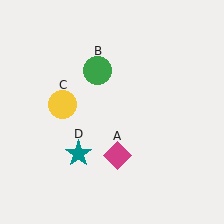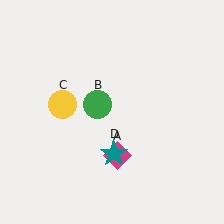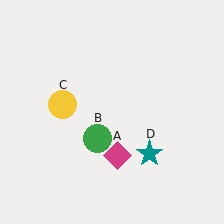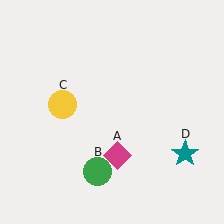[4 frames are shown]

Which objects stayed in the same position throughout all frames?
Magenta diamond (object A) and yellow circle (object C) remained stationary.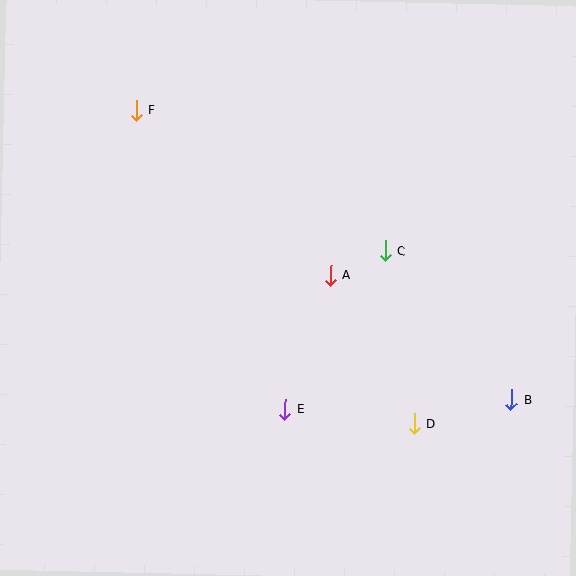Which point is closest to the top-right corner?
Point C is closest to the top-right corner.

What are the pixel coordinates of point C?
Point C is at (385, 251).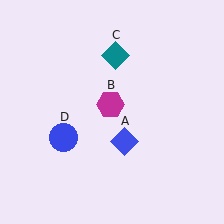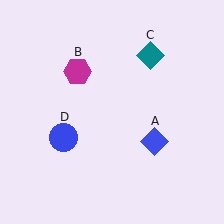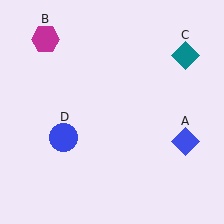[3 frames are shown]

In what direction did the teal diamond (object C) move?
The teal diamond (object C) moved right.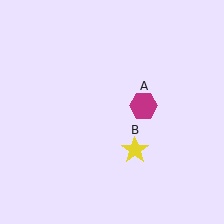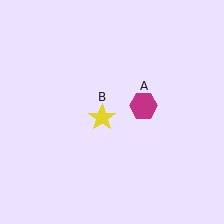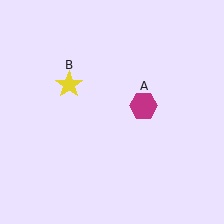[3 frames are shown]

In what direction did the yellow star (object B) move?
The yellow star (object B) moved up and to the left.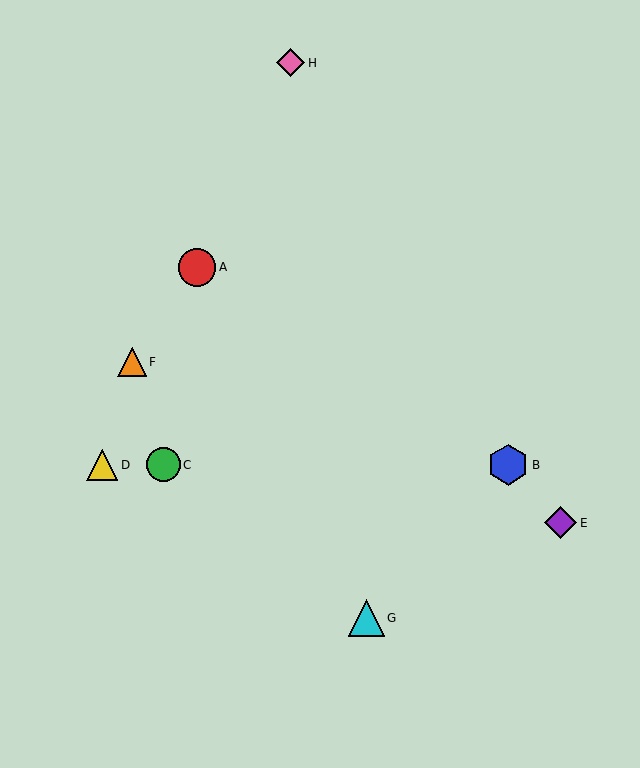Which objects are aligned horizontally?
Objects B, C, D are aligned horizontally.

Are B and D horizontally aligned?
Yes, both are at y≈465.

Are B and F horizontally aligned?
No, B is at y≈465 and F is at y≈362.